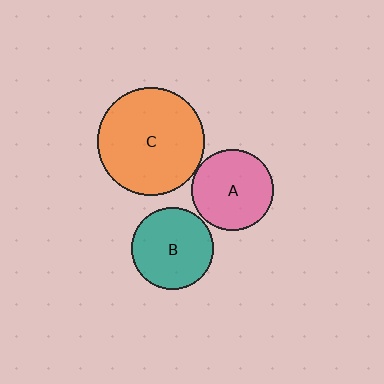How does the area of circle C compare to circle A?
Approximately 1.8 times.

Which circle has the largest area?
Circle C (orange).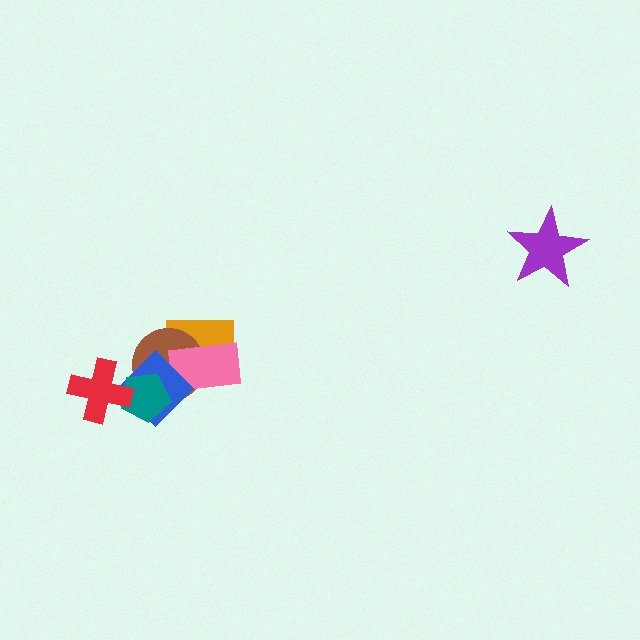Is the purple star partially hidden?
No, no other shape covers it.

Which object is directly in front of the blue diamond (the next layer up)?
The teal pentagon is directly in front of the blue diamond.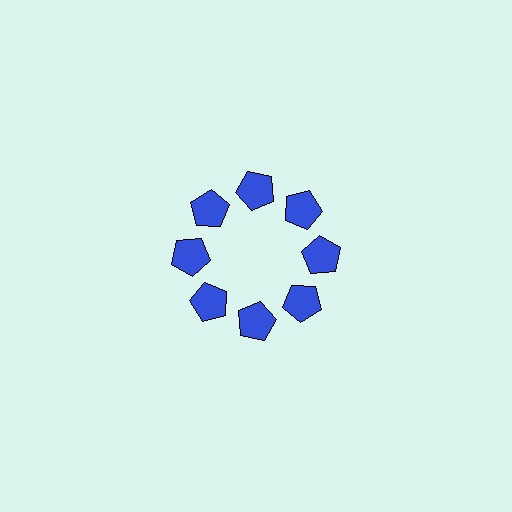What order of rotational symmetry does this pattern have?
This pattern has 8-fold rotational symmetry.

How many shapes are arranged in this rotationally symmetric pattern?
There are 8 shapes, arranged in 8 groups of 1.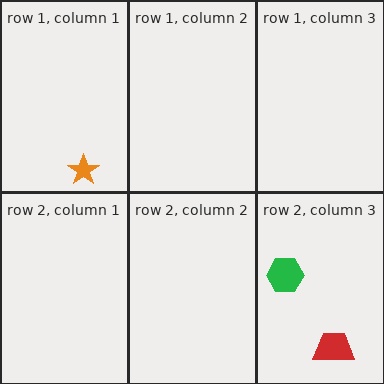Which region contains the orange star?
The row 1, column 1 region.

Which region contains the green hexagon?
The row 2, column 3 region.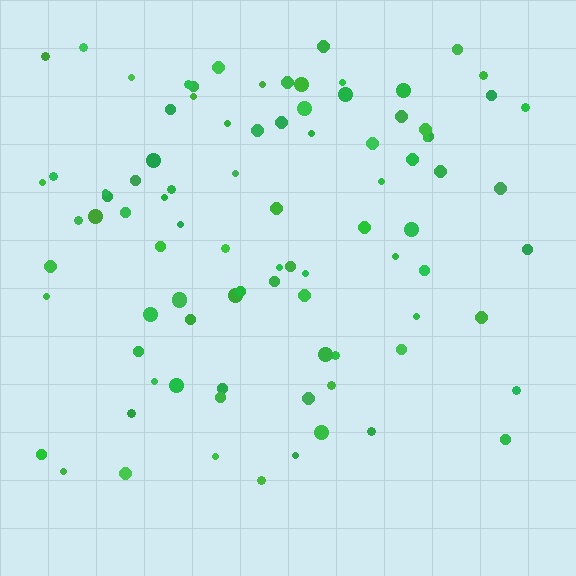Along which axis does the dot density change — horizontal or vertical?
Vertical.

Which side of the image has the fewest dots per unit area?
The bottom.